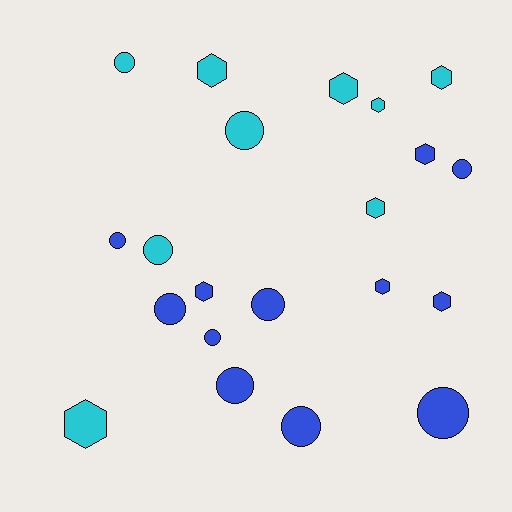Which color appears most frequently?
Blue, with 12 objects.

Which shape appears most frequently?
Circle, with 11 objects.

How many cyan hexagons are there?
There are 6 cyan hexagons.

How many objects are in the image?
There are 21 objects.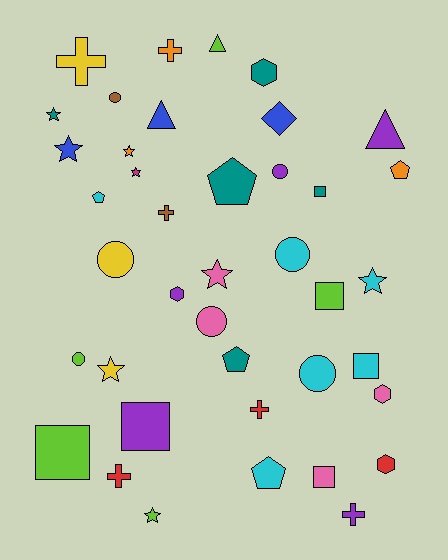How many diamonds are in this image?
There is 1 diamond.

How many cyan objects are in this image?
There are 6 cyan objects.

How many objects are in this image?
There are 40 objects.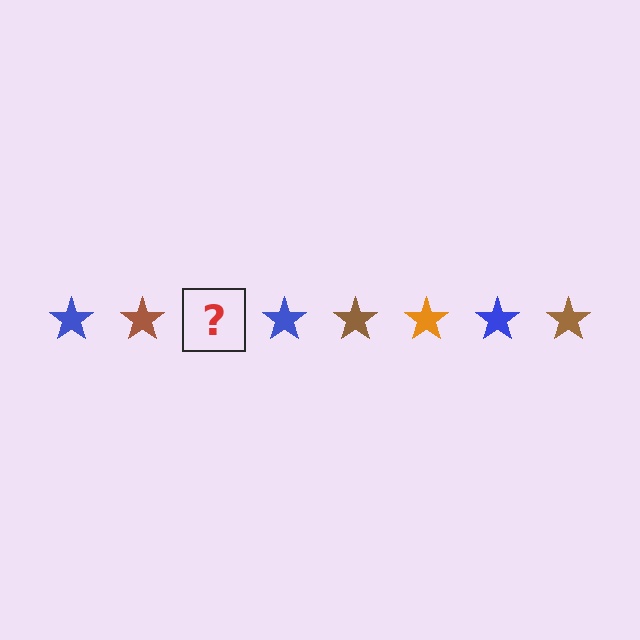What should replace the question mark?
The question mark should be replaced with an orange star.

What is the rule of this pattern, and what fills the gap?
The rule is that the pattern cycles through blue, brown, orange stars. The gap should be filled with an orange star.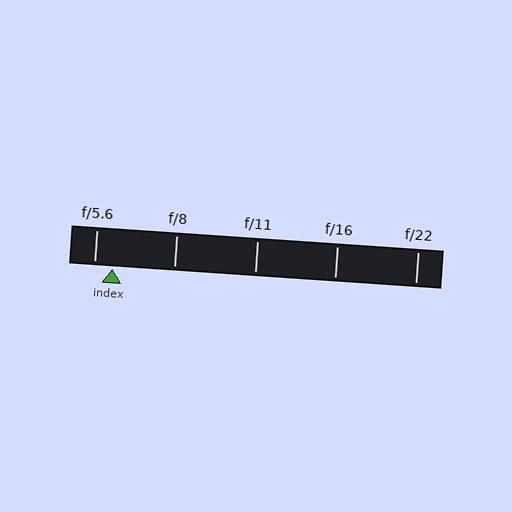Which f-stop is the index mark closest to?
The index mark is closest to f/5.6.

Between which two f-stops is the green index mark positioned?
The index mark is between f/5.6 and f/8.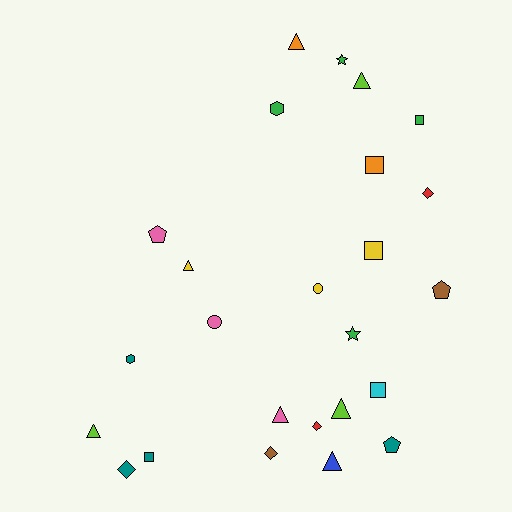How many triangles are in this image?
There are 7 triangles.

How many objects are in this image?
There are 25 objects.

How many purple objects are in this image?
There are no purple objects.